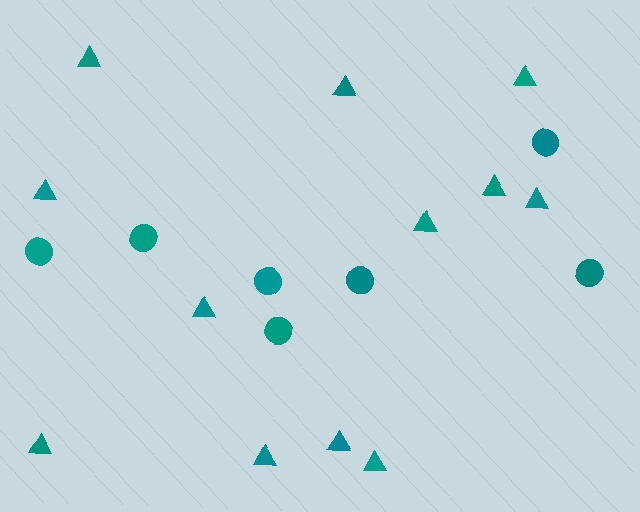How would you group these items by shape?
There are 2 groups: one group of triangles (12) and one group of circles (7).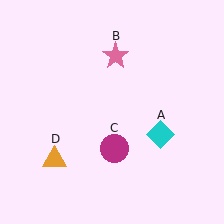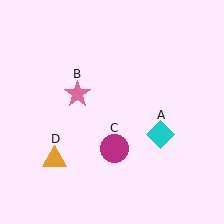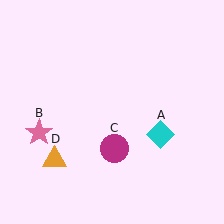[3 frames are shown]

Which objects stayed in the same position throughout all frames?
Cyan diamond (object A) and magenta circle (object C) and orange triangle (object D) remained stationary.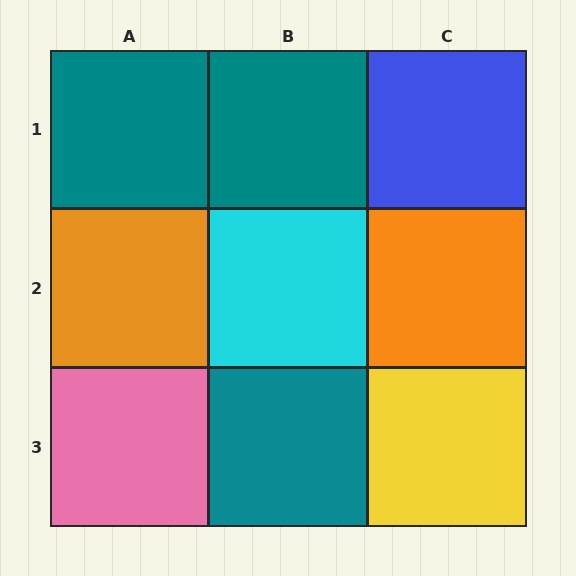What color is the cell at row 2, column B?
Cyan.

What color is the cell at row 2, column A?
Orange.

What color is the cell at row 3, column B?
Teal.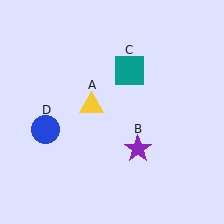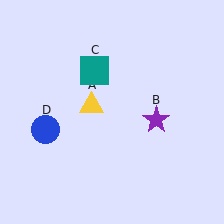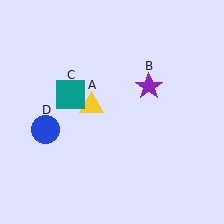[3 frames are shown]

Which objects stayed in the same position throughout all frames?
Yellow triangle (object A) and blue circle (object D) remained stationary.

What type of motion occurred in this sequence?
The purple star (object B), teal square (object C) rotated counterclockwise around the center of the scene.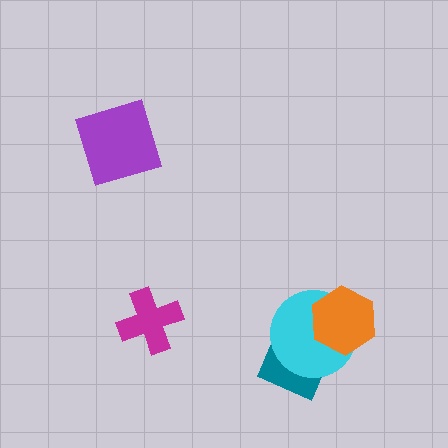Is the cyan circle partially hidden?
Yes, it is partially covered by another shape.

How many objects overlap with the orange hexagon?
1 object overlaps with the orange hexagon.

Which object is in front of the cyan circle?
The orange hexagon is in front of the cyan circle.